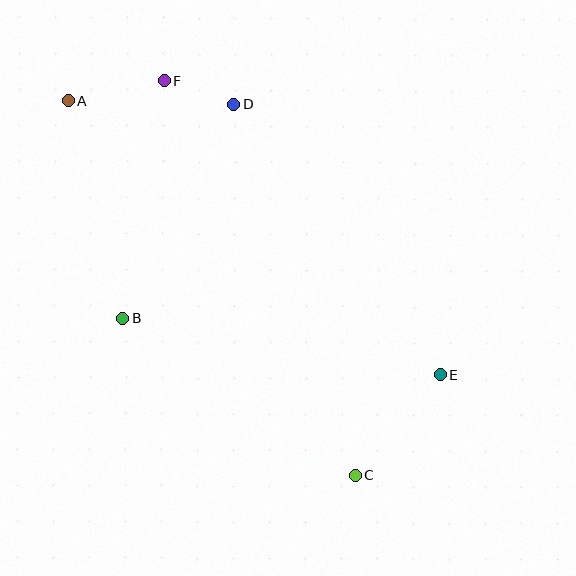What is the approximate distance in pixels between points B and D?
The distance between B and D is approximately 242 pixels.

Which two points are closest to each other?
Points D and F are closest to each other.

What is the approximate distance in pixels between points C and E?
The distance between C and E is approximately 132 pixels.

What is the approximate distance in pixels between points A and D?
The distance between A and D is approximately 165 pixels.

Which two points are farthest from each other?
Points A and C are farthest from each other.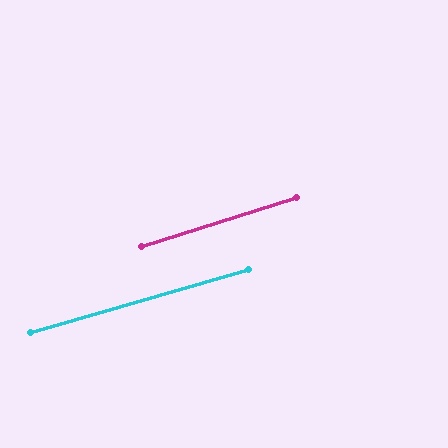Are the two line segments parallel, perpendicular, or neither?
Parallel — their directions differ by only 1.7°.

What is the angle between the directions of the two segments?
Approximately 2 degrees.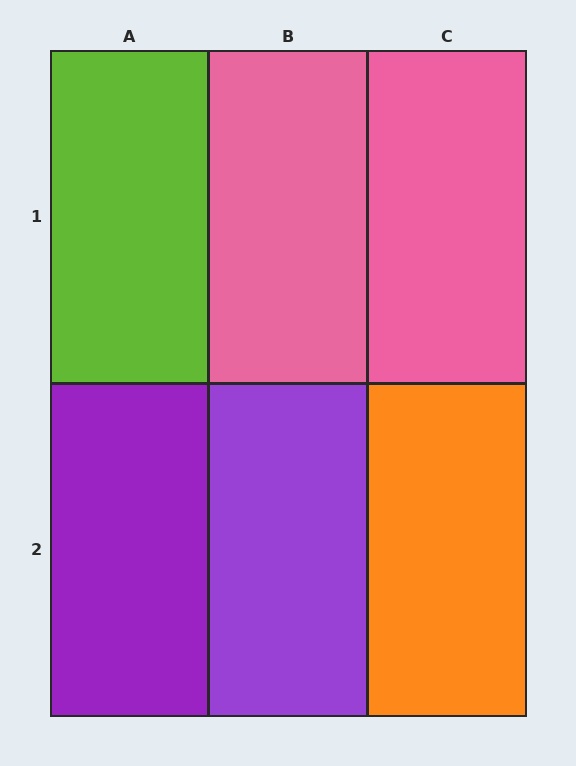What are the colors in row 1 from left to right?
Lime, pink, pink.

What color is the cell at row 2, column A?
Purple.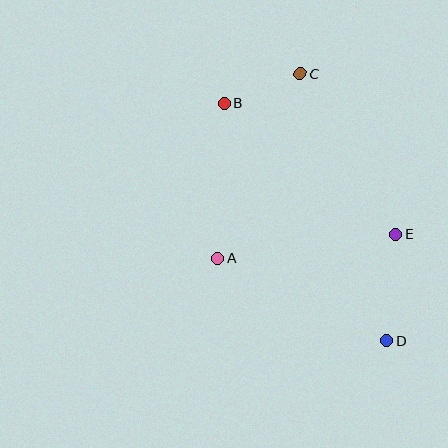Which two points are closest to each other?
Points B and C are closest to each other.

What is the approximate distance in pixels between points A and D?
The distance between A and D is approximately 188 pixels.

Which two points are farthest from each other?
Points B and D are farthest from each other.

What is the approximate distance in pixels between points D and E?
The distance between D and E is approximately 107 pixels.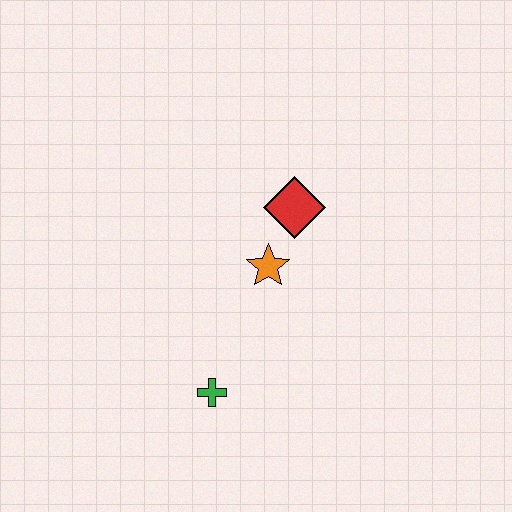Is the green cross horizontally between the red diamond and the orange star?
No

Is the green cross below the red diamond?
Yes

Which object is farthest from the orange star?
The green cross is farthest from the orange star.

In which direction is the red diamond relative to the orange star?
The red diamond is above the orange star.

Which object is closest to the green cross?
The orange star is closest to the green cross.